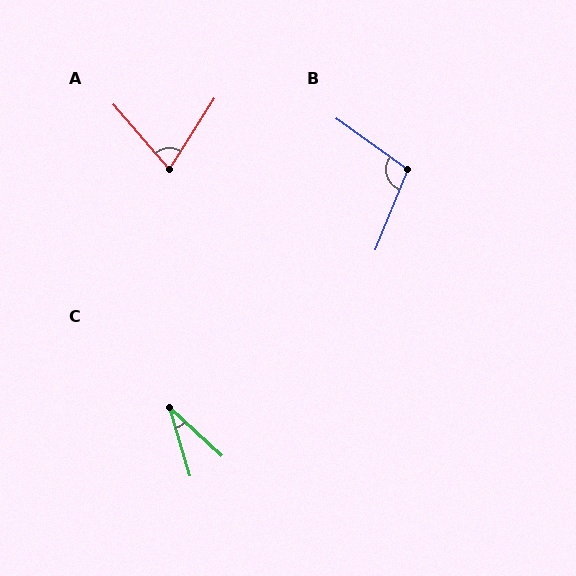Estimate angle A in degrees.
Approximately 73 degrees.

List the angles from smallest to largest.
C (30°), A (73°), B (103°).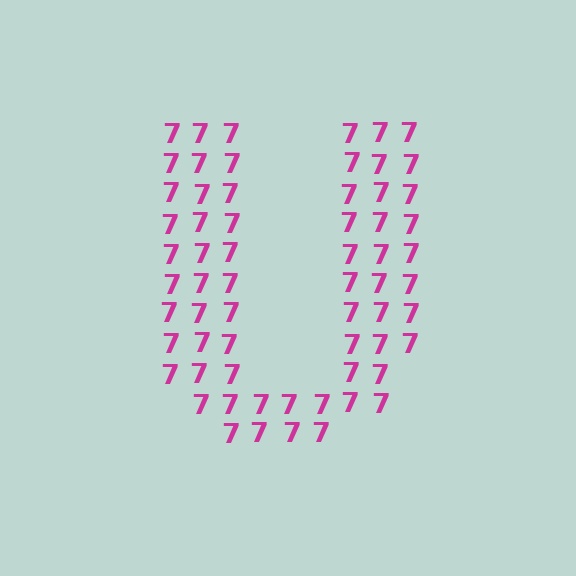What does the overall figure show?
The overall figure shows the letter U.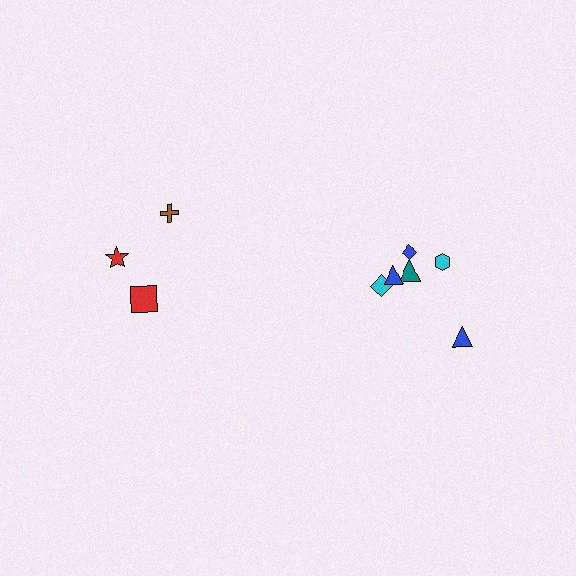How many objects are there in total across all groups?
There are 9 objects.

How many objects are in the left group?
There are 3 objects.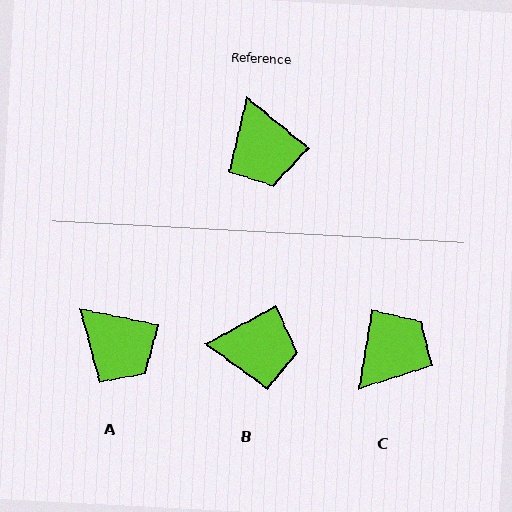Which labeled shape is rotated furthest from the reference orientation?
C, about 120 degrees away.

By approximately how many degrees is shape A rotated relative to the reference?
Approximately 28 degrees counter-clockwise.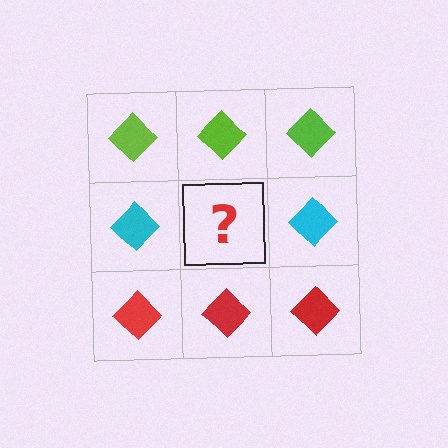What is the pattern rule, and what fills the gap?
The rule is that each row has a consistent color. The gap should be filled with a cyan diamond.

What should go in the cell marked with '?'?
The missing cell should contain a cyan diamond.